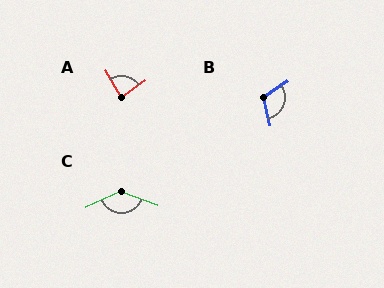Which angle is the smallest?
A, at approximately 85 degrees.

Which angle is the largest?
C, at approximately 135 degrees.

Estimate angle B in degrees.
Approximately 112 degrees.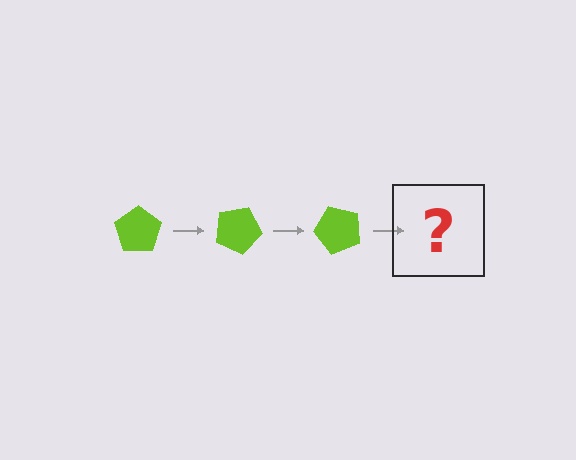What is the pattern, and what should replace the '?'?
The pattern is that the pentagon rotates 25 degrees each step. The '?' should be a lime pentagon rotated 75 degrees.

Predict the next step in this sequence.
The next step is a lime pentagon rotated 75 degrees.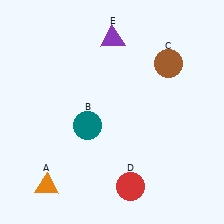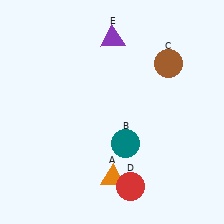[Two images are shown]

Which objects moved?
The objects that moved are: the orange triangle (A), the teal circle (B).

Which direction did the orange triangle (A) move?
The orange triangle (A) moved right.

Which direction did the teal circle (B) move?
The teal circle (B) moved right.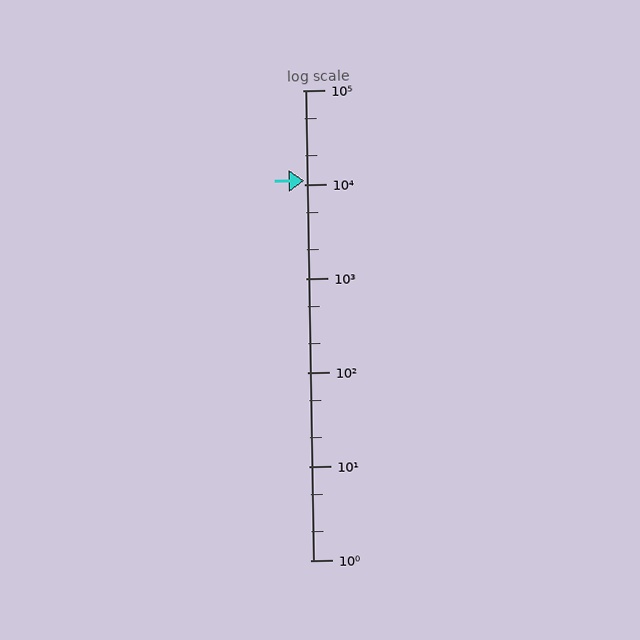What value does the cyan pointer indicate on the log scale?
The pointer indicates approximately 11000.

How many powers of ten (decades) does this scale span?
The scale spans 5 decades, from 1 to 100000.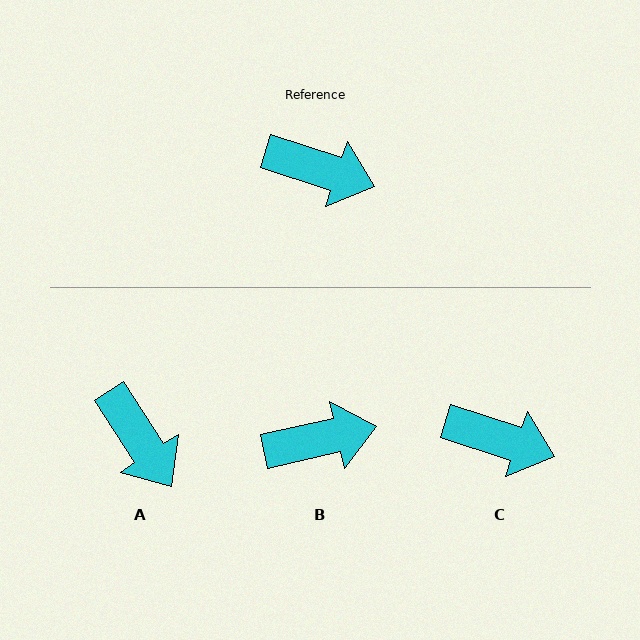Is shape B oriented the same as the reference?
No, it is off by about 31 degrees.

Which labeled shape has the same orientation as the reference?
C.